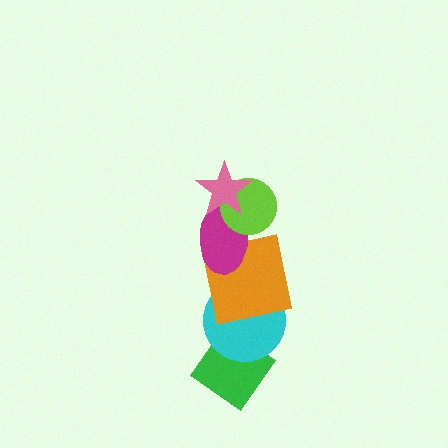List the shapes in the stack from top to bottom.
From top to bottom: the pink star, the lime circle, the magenta ellipse, the orange square, the cyan circle, the green diamond.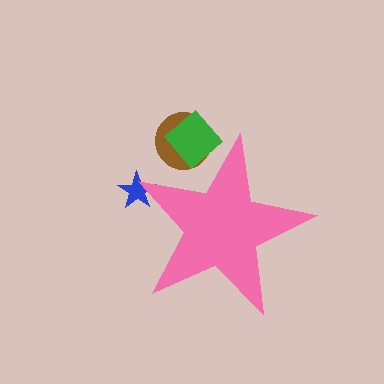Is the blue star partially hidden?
Yes, the blue star is partially hidden behind the pink star.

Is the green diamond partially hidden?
Yes, the green diamond is partially hidden behind the pink star.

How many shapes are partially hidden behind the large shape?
3 shapes are partially hidden.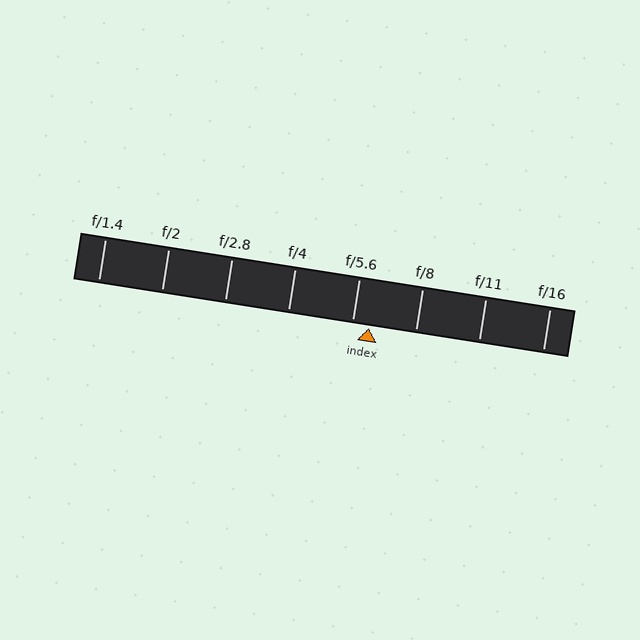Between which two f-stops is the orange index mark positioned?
The index mark is between f/5.6 and f/8.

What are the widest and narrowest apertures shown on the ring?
The widest aperture shown is f/1.4 and the narrowest is f/16.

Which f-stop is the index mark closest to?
The index mark is closest to f/5.6.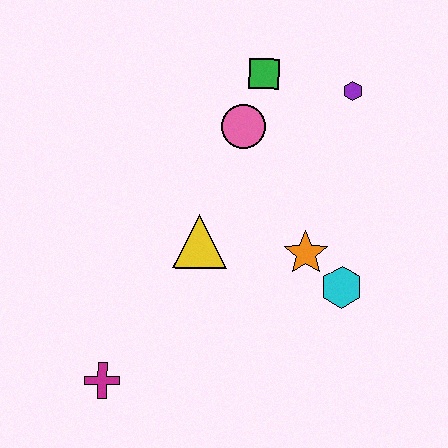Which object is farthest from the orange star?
The magenta cross is farthest from the orange star.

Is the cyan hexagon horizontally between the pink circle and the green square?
No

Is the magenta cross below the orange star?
Yes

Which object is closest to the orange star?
The cyan hexagon is closest to the orange star.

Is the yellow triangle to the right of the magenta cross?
Yes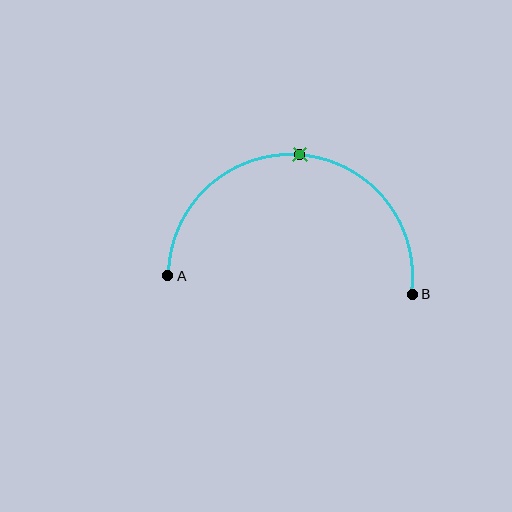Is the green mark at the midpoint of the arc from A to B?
Yes. The green mark lies on the arc at equal arc-length from both A and B — it is the arc midpoint.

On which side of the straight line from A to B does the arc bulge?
The arc bulges above the straight line connecting A and B.